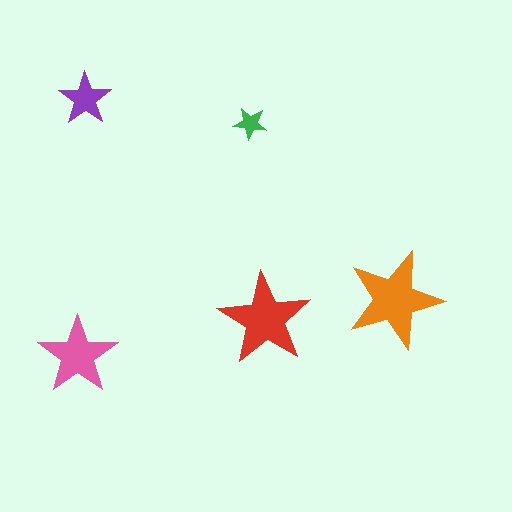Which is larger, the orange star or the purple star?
The orange one.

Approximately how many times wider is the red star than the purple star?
About 2 times wider.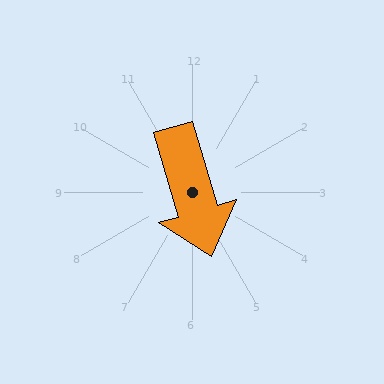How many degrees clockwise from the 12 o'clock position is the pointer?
Approximately 164 degrees.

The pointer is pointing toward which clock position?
Roughly 5 o'clock.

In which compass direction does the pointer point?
South.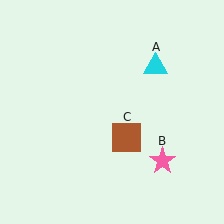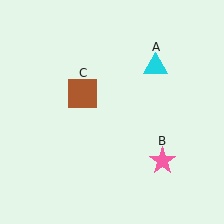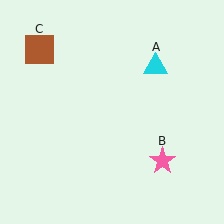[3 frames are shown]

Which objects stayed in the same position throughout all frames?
Cyan triangle (object A) and pink star (object B) remained stationary.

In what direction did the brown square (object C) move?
The brown square (object C) moved up and to the left.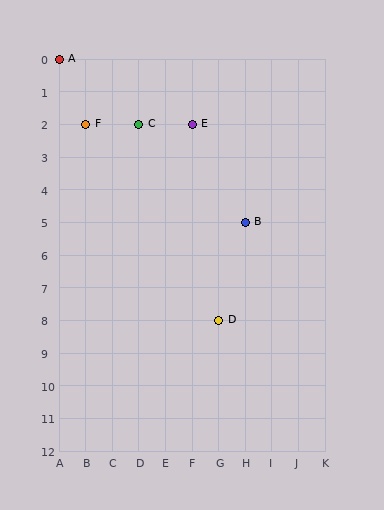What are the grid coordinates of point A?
Point A is at grid coordinates (A, 0).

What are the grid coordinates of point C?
Point C is at grid coordinates (D, 2).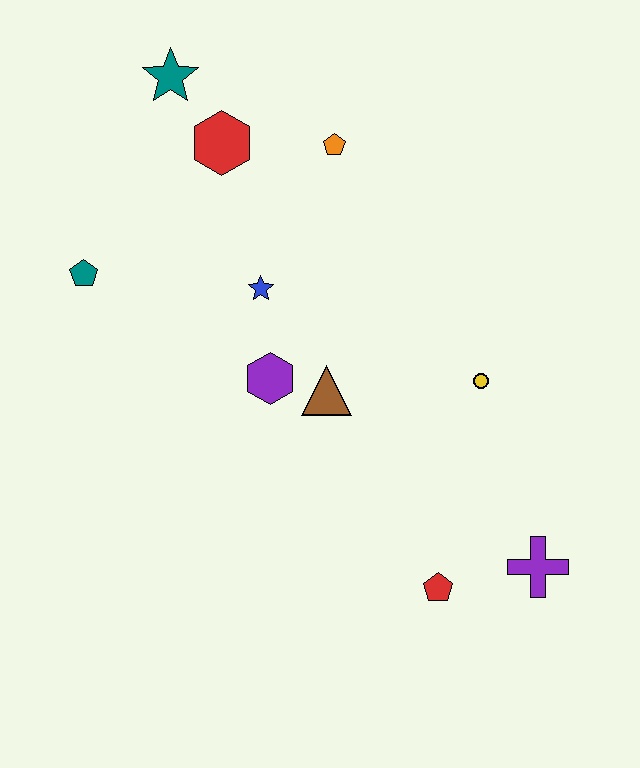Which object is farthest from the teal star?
The purple cross is farthest from the teal star.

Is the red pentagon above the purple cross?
No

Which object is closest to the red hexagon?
The teal star is closest to the red hexagon.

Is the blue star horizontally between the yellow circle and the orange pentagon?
No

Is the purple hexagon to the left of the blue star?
No